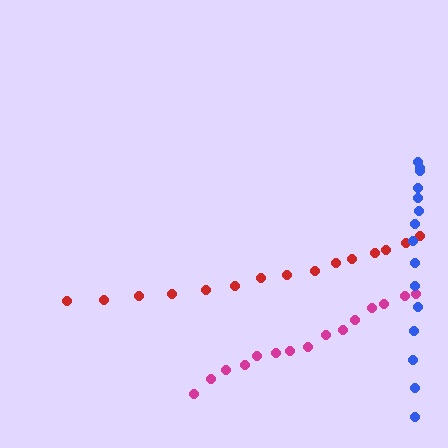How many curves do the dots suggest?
There are 3 distinct paths.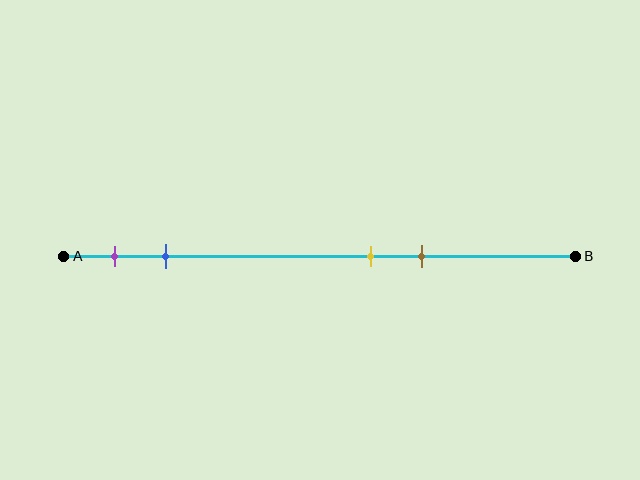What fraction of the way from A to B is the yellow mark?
The yellow mark is approximately 60% (0.6) of the way from A to B.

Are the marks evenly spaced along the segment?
No, the marks are not evenly spaced.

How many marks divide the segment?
There are 4 marks dividing the segment.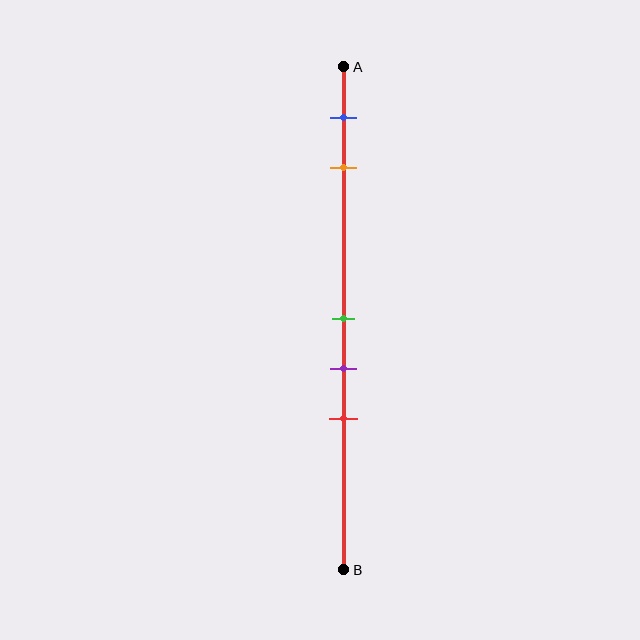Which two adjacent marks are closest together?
The green and purple marks are the closest adjacent pair.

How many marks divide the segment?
There are 5 marks dividing the segment.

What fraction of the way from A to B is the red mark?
The red mark is approximately 70% (0.7) of the way from A to B.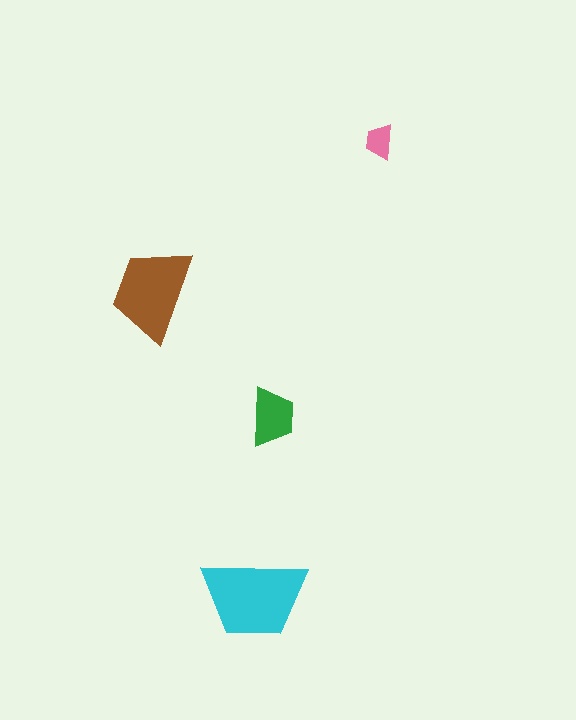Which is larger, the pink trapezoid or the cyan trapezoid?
The cyan one.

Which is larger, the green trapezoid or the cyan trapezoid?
The cyan one.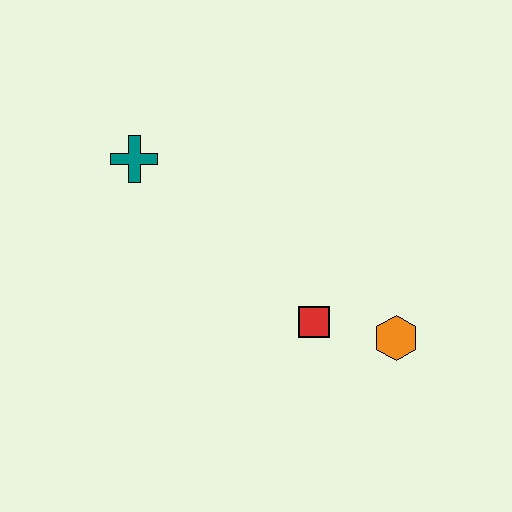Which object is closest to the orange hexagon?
The red square is closest to the orange hexagon.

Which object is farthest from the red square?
The teal cross is farthest from the red square.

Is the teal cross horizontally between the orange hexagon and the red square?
No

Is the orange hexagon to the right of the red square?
Yes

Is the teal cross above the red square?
Yes